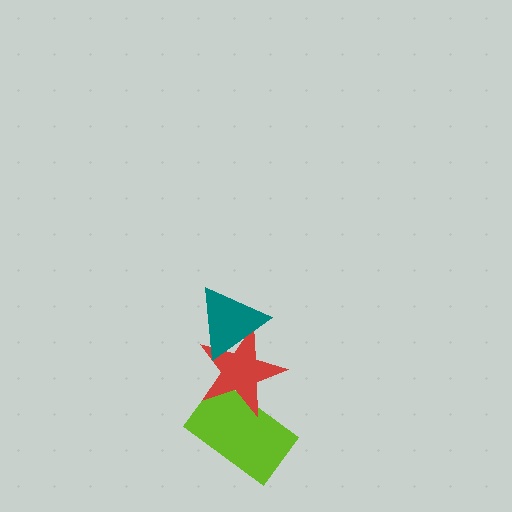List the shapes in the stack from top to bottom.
From top to bottom: the teal triangle, the red star, the lime rectangle.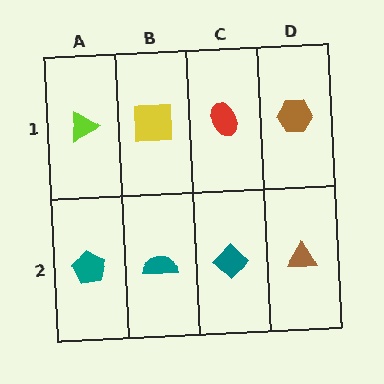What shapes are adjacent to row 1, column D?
A brown triangle (row 2, column D), a red ellipse (row 1, column C).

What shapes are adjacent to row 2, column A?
A lime triangle (row 1, column A), a teal semicircle (row 2, column B).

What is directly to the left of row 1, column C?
A yellow square.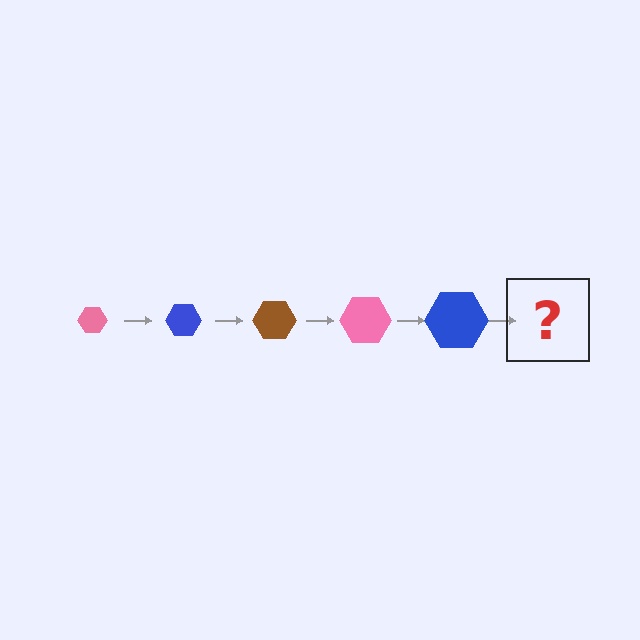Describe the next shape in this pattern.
It should be a brown hexagon, larger than the previous one.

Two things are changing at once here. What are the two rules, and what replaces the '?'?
The two rules are that the hexagon grows larger each step and the color cycles through pink, blue, and brown. The '?' should be a brown hexagon, larger than the previous one.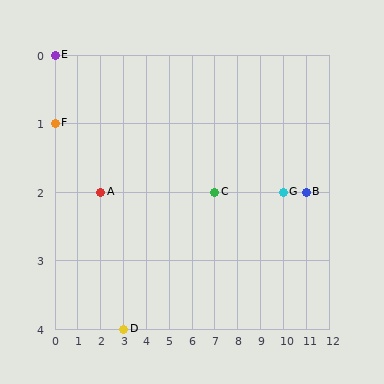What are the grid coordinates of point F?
Point F is at grid coordinates (0, 1).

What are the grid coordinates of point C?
Point C is at grid coordinates (7, 2).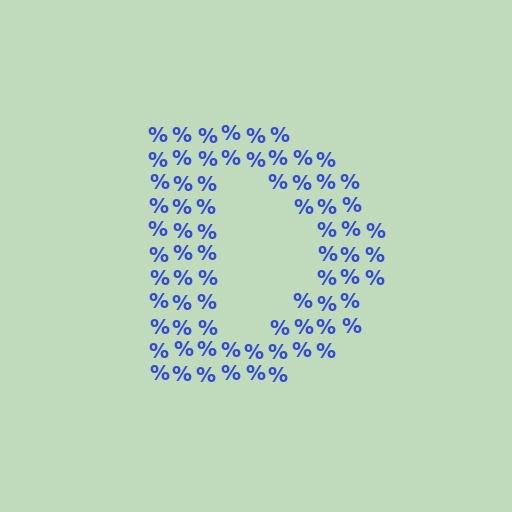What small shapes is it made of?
It is made of small percent signs.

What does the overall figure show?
The overall figure shows the letter D.